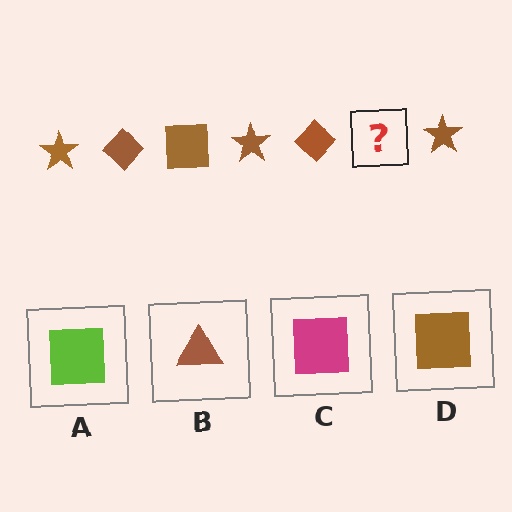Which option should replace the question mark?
Option D.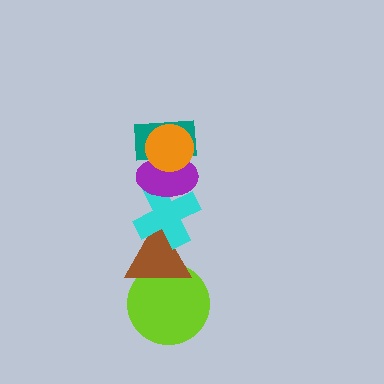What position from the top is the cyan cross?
The cyan cross is 4th from the top.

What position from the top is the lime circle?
The lime circle is 6th from the top.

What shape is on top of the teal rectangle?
The orange circle is on top of the teal rectangle.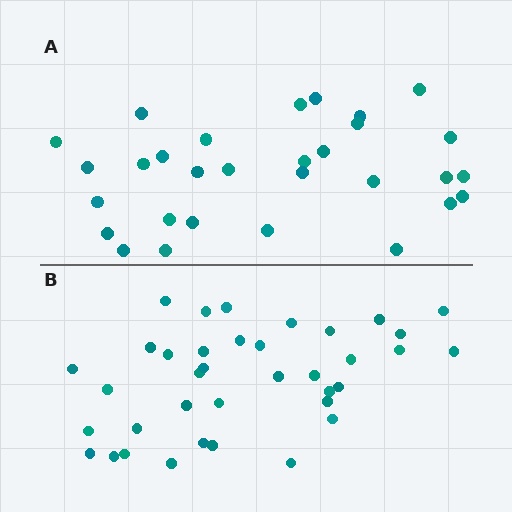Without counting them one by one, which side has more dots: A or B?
Region B (the bottom region) has more dots.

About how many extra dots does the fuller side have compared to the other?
Region B has roughly 8 or so more dots than region A.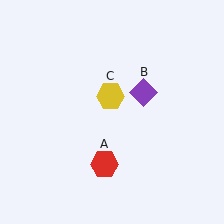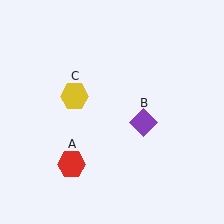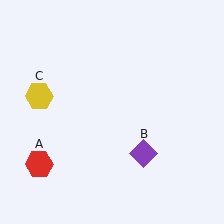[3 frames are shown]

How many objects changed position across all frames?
3 objects changed position: red hexagon (object A), purple diamond (object B), yellow hexagon (object C).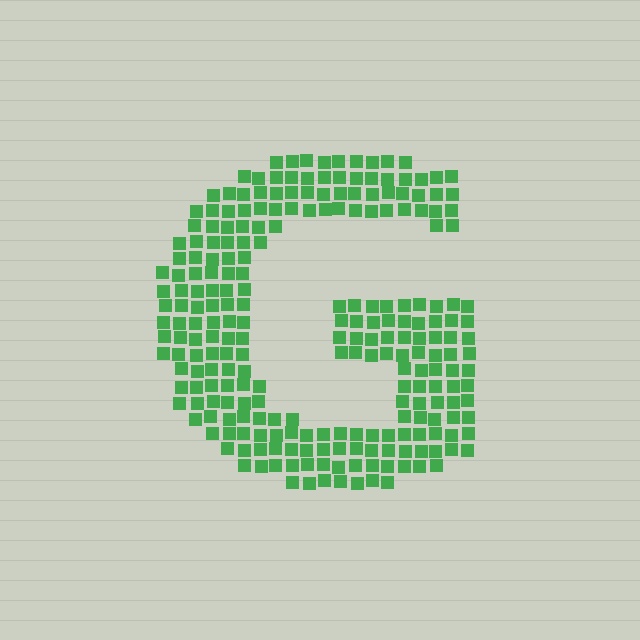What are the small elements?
The small elements are squares.